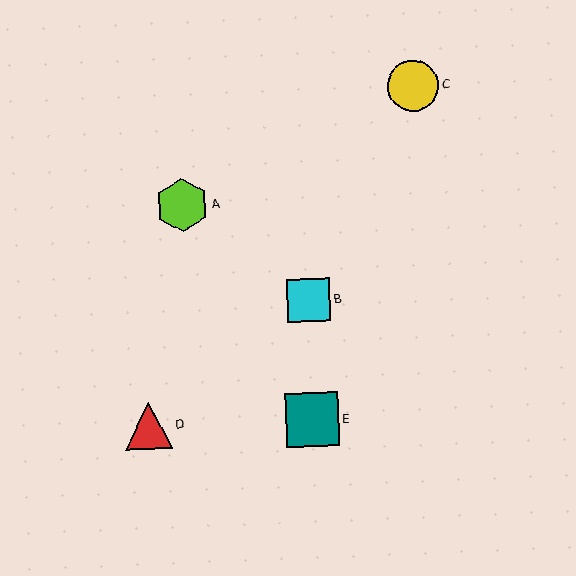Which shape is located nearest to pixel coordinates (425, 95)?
The yellow circle (labeled C) at (413, 86) is nearest to that location.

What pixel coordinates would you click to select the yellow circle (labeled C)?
Click at (413, 86) to select the yellow circle C.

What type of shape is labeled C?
Shape C is a yellow circle.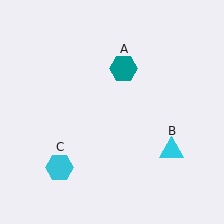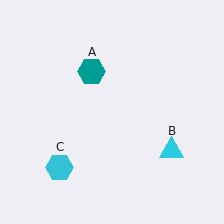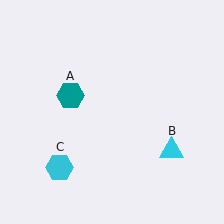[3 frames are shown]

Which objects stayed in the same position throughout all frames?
Cyan triangle (object B) and cyan hexagon (object C) remained stationary.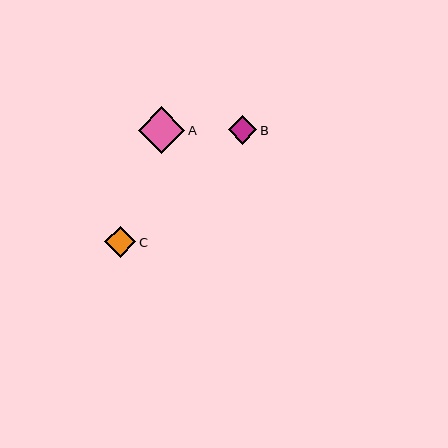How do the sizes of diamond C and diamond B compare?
Diamond C and diamond B are approximately the same size.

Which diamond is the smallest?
Diamond B is the smallest with a size of approximately 29 pixels.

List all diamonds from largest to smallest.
From largest to smallest: A, C, B.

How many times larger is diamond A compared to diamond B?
Diamond A is approximately 1.6 times the size of diamond B.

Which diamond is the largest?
Diamond A is the largest with a size of approximately 46 pixels.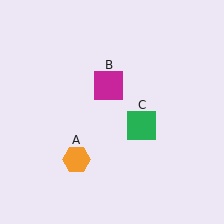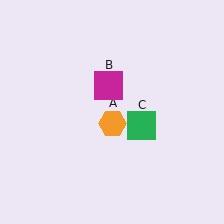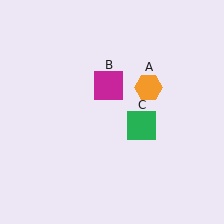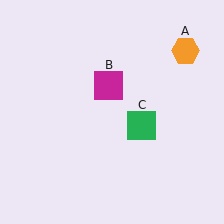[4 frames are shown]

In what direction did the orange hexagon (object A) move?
The orange hexagon (object A) moved up and to the right.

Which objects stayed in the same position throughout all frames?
Magenta square (object B) and green square (object C) remained stationary.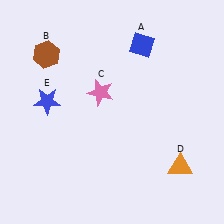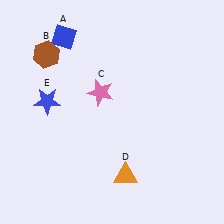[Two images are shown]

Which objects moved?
The objects that moved are: the blue diamond (A), the orange triangle (D).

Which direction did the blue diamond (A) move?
The blue diamond (A) moved left.